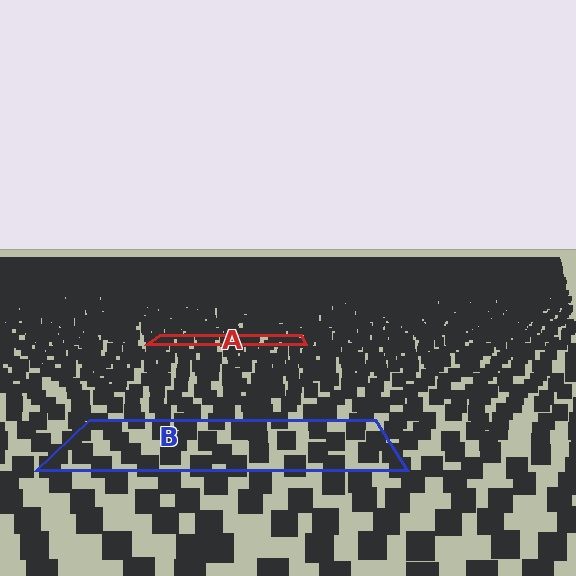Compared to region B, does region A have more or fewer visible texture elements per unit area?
Region A has more texture elements per unit area — they are packed more densely because it is farther away.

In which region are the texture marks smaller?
The texture marks are smaller in region A, because it is farther away.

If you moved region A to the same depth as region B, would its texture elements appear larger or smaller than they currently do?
They would appear larger. At a closer depth, the same texture elements are projected at a bigger on-screen size.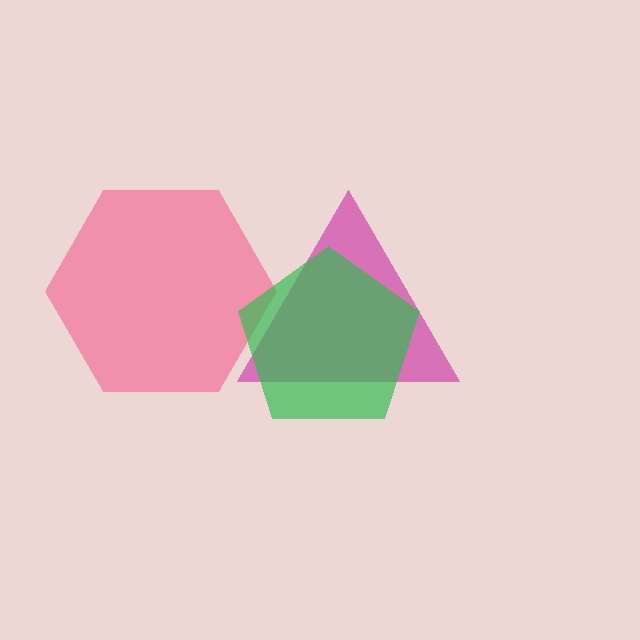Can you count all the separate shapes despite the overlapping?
Yes, there are 3 separate shapes.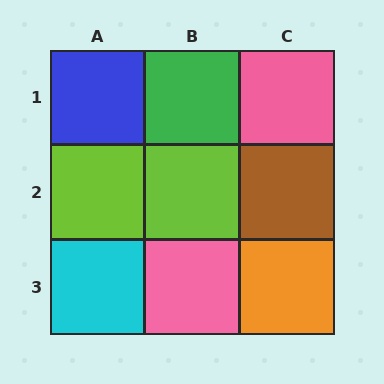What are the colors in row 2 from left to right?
Lime, lime, brown.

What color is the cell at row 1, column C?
Pink.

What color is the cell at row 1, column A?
Blue.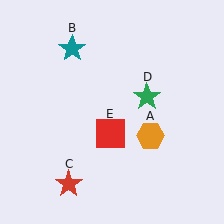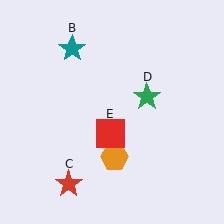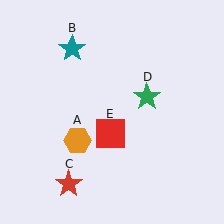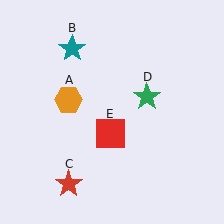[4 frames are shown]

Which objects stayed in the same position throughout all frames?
Teal star (object B) and red star (object C) and green star (object D) and red square (object E) remained stationary.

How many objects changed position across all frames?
1 object changed position: orange hexagon (object A).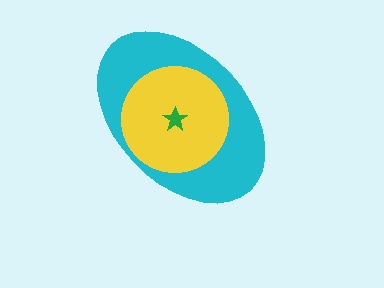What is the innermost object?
The green star.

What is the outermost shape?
The cyan ellipse.